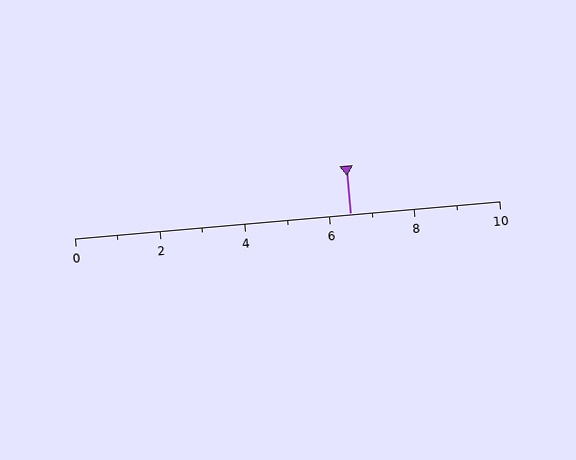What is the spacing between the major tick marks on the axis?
The major ticks are spaced 2 apart.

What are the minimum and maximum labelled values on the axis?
The axis runs from 0 to 10.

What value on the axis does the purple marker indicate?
The marker indicates approximately 6.5.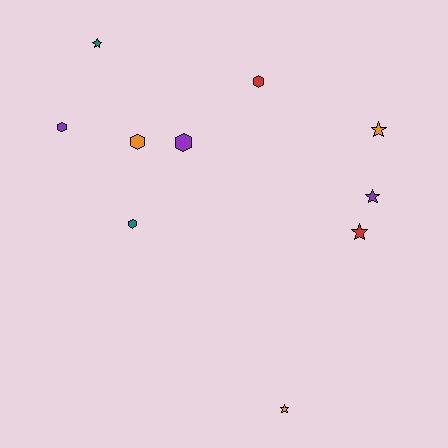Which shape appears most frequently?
Star, with 5 objects.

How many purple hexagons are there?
There are 2 purple hexagons.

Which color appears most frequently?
Purple, with 3 objects.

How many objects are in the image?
There are 10 objects.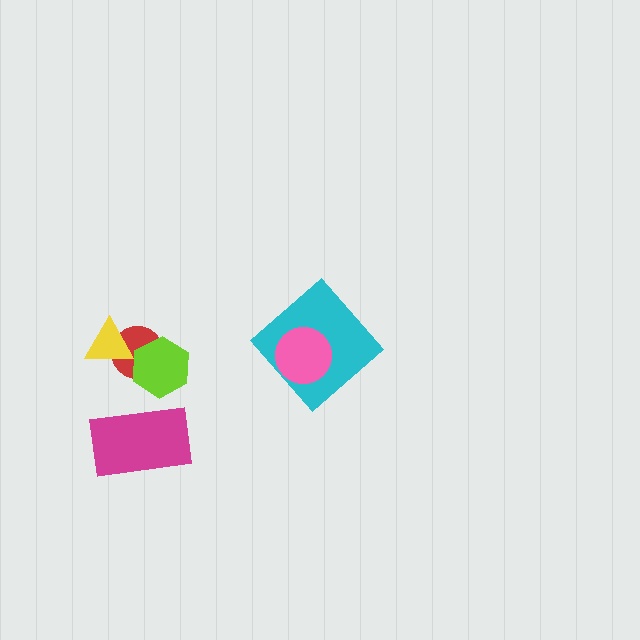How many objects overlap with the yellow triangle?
1 object overlaps with the yellow triangle.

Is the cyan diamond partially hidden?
Yes, it is partially covered by another shape.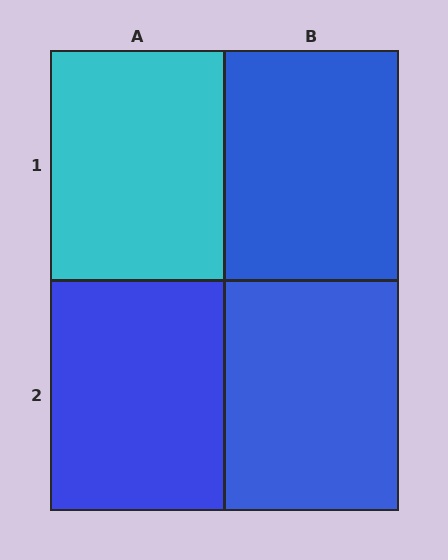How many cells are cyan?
1 cell is cyan.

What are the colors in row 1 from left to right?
Cyan, blue.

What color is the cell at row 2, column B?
Blue.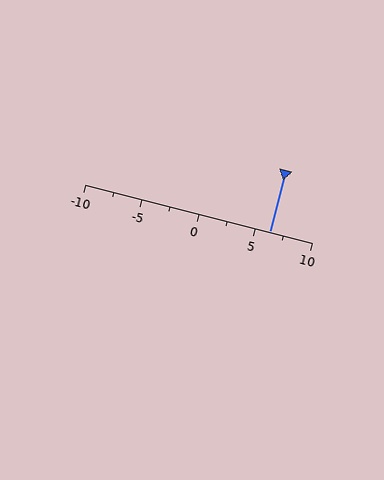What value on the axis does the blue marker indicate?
The marker indicates approximately 6.2.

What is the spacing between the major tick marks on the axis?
The major ticks are spaced 5 apart.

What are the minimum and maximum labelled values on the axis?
The axis runs from -10 to 10.